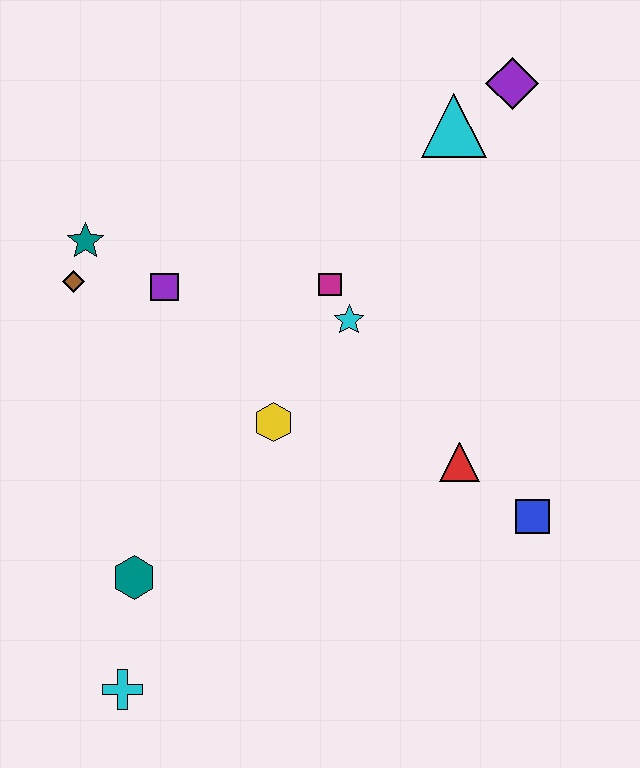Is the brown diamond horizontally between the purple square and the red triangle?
No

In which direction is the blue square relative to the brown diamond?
The blue square is to the right of the brown diamond.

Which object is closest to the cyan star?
The magenta square is closest to the cyan star.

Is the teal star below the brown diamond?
No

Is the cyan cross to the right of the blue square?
No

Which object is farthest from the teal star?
The blue square is farthest from the teal star.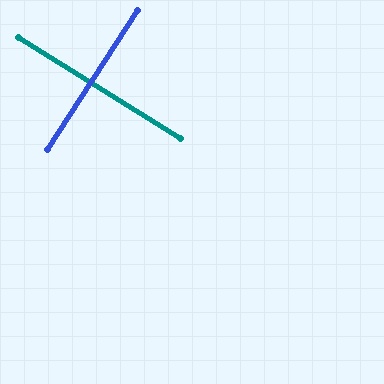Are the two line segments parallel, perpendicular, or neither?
Perpendicular — they meet at approximately 89°.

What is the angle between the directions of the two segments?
Approximately 89 degrees.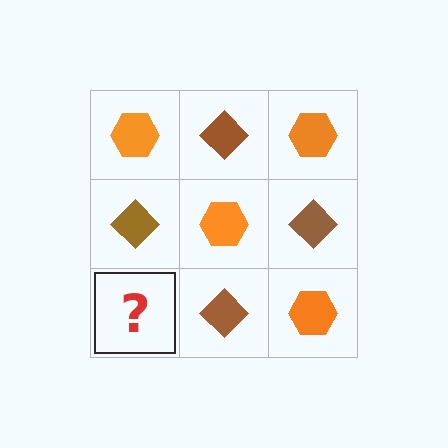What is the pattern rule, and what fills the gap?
The rule is that it alternates orange hexagon and brown diamond in a checkerboard pattern. The gap should be filled with an orange hexagon.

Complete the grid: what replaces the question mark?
The question mark should be replaced with an orange hexagon.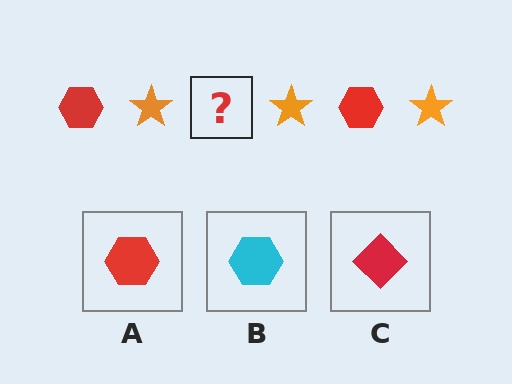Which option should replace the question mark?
Option A.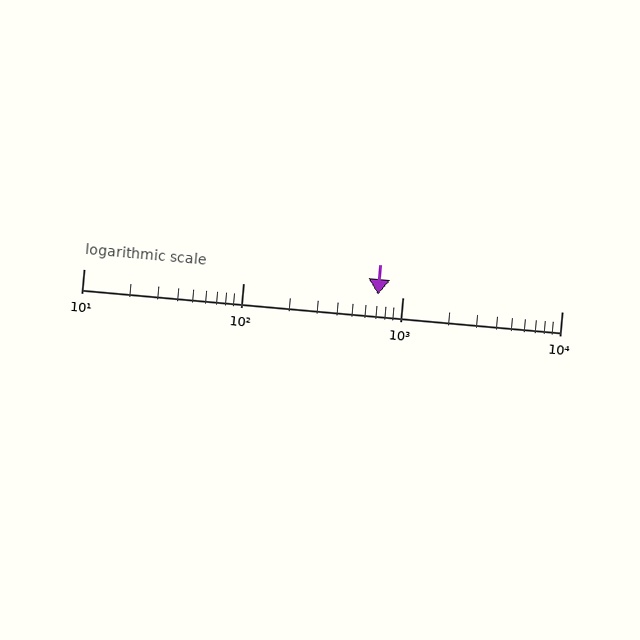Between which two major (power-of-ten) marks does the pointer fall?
The pointer is between 100 and 1000.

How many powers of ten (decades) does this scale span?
The scale spans 3 decades, from 10 to 10000.